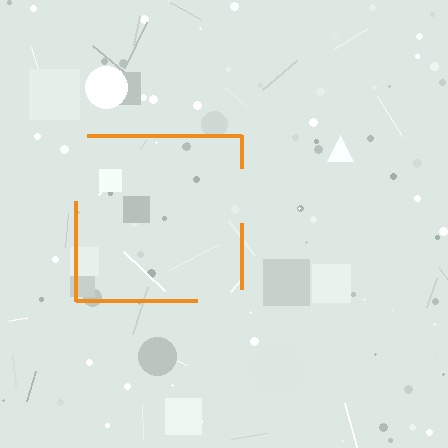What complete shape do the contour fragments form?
The contour fragments form a square.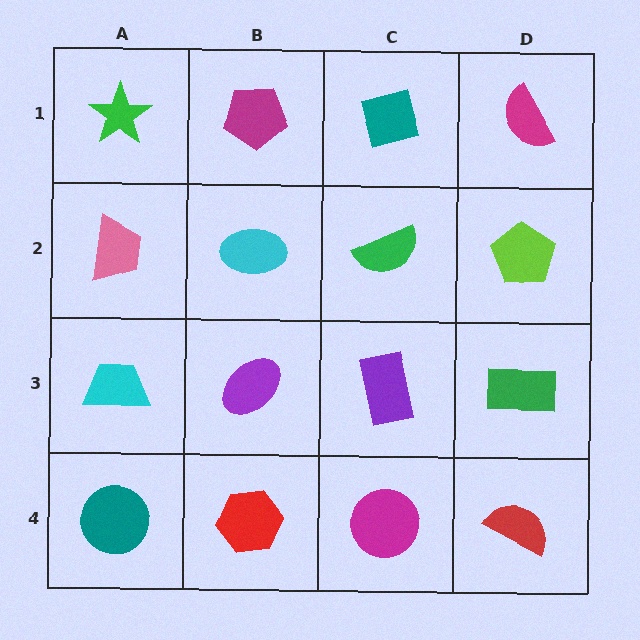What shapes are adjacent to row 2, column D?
A magenta semicircle (row 1, column D), a green rectangle (row 3, column D), a green semicircle (row 2, column C).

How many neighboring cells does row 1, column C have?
3.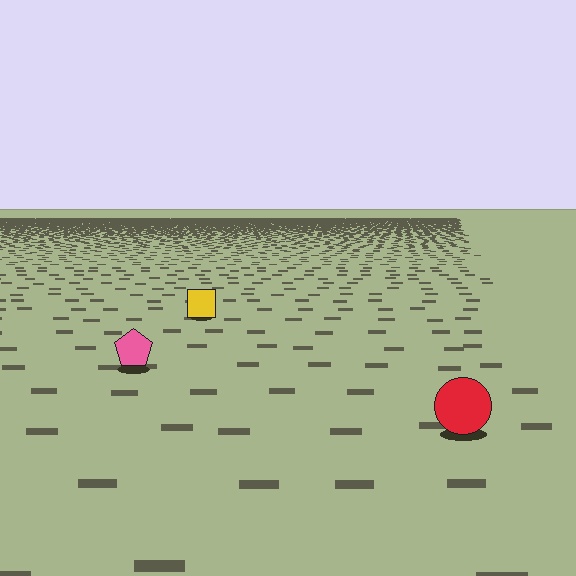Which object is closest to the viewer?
The red circle is closest. The texture marks near it are larger and more spread out.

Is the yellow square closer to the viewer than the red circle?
No. The red circle is closer — you can tell from the texture gradient: the ground texture is coarser near it.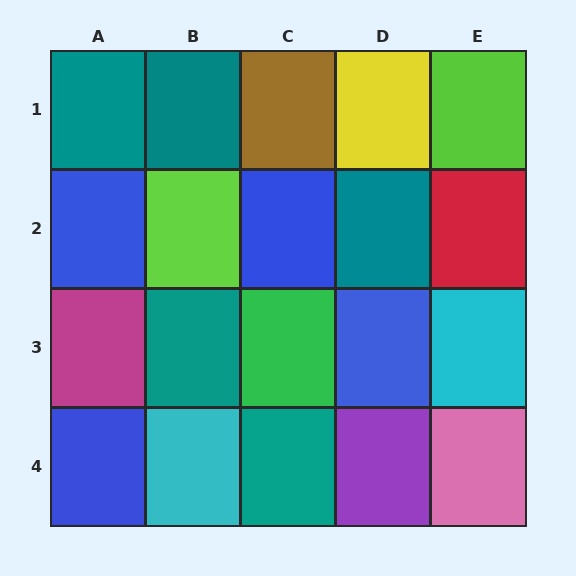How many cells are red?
1 cell is red.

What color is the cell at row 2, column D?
Teal.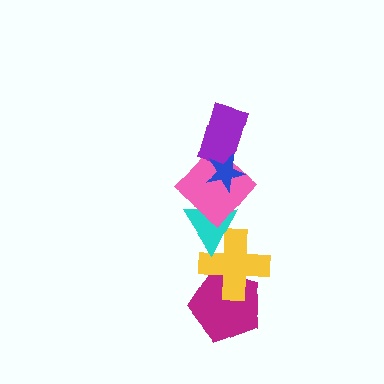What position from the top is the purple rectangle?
The purple rectangle is 2nd from the top.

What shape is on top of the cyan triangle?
The pink diamond is on top of the cyan triangle.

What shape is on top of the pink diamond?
The purple rectangle is on top of the pink diamond.